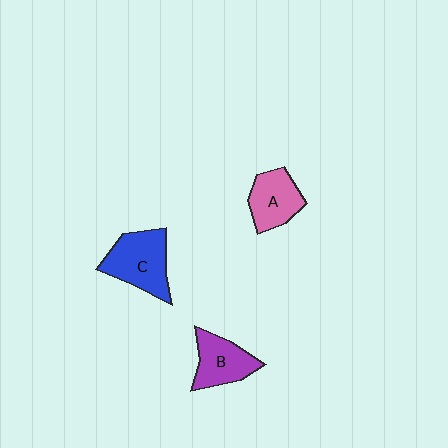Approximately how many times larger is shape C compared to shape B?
Approximately 1.3 times.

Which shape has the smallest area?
Shape A (pink).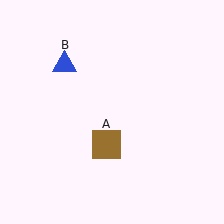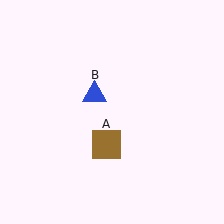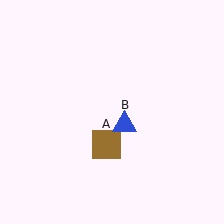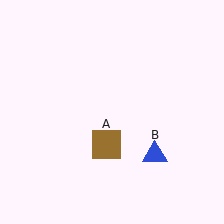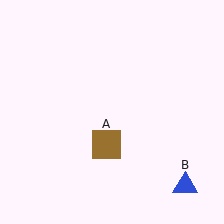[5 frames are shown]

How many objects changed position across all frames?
1 object changed position: blue triangle (object B).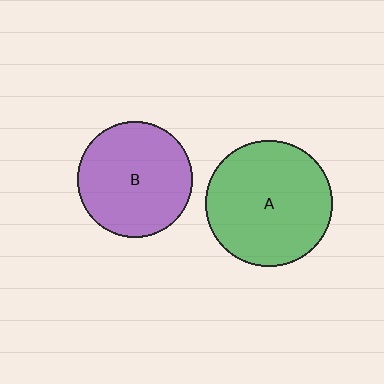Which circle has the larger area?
Circle A (green).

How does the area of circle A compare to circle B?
Approximately 1.2 times.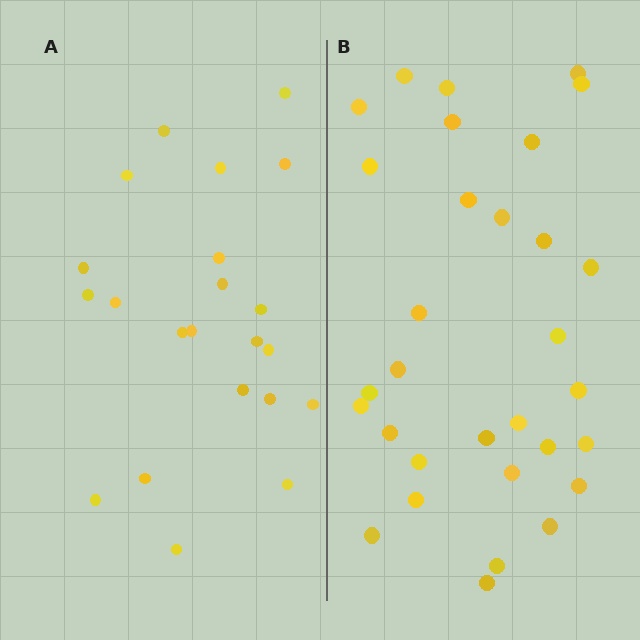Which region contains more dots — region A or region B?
Region B (the right region) has more dots.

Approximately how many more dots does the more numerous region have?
Region B has roughly 8 or so more dots than region A.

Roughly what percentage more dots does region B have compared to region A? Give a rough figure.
About 40% more.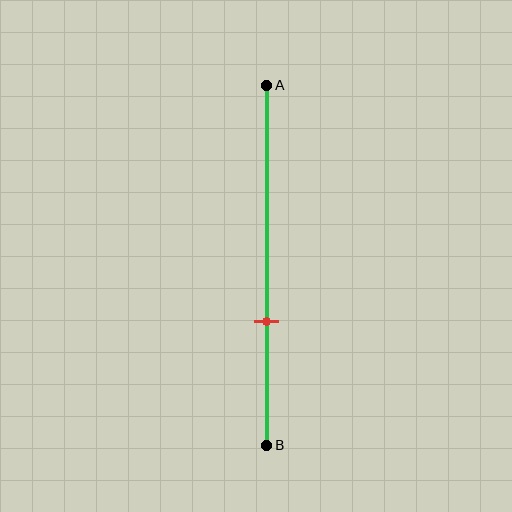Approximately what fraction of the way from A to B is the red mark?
The red mark is approximately 65% of the way from A to B.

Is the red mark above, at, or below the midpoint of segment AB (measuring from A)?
The red mark is below the midpoint of segment AB.